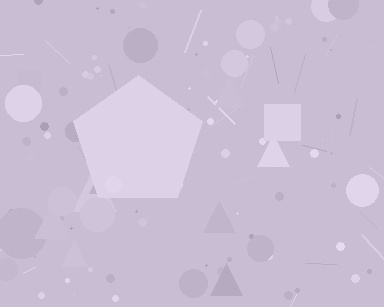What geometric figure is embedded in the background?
A pentagon is embedded in the background.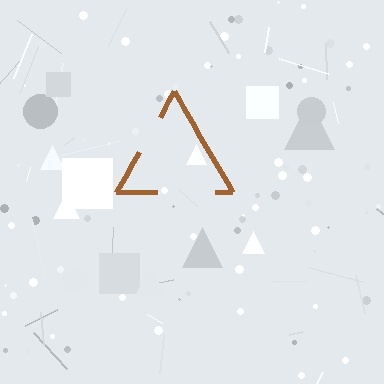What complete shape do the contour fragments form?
The contour fragments form a triangle.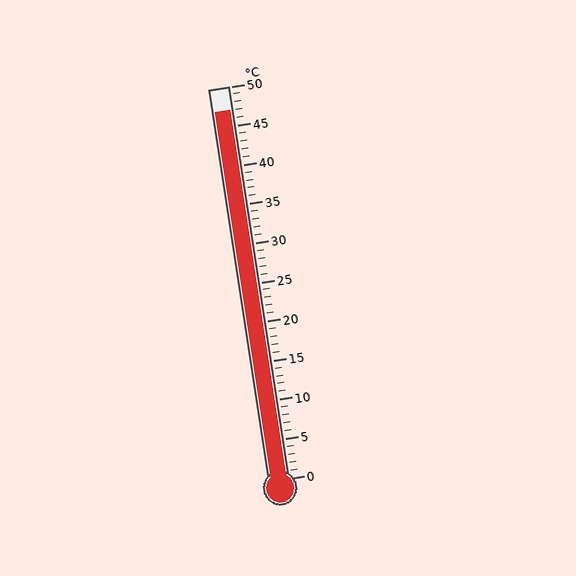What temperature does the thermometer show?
The thermometer shows approximately 47°C.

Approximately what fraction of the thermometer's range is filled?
The thermometer is filled to approximately 95% of its range.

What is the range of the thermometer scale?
The thermometer scale ranges from 0°C to 50°C.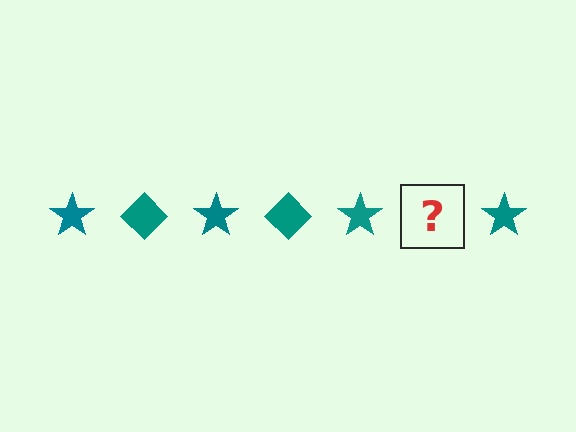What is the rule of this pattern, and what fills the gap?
The rule is that the pattern cycles through star, diamond shapes in teal. The gap should be filled with a teal diamond.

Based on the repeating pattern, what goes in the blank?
The blank should be a teal diamond.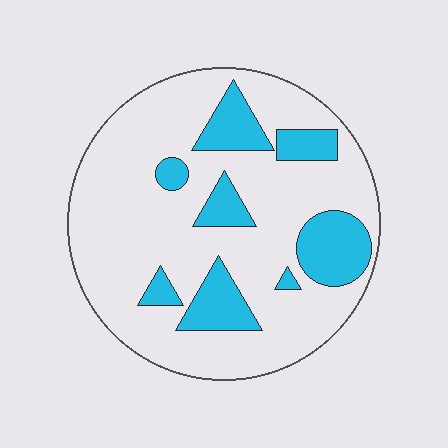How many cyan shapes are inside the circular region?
8.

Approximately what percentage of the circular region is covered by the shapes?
Approximately 20%.